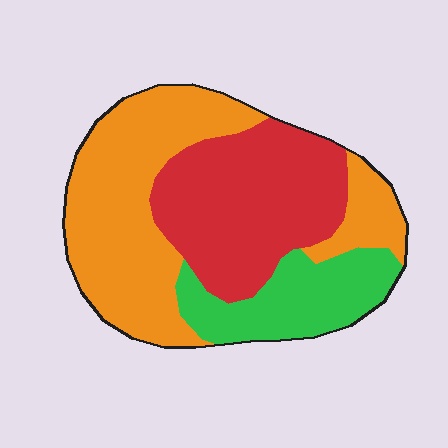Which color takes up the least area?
Green, at roughly 20%.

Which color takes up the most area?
Orange, at roughly 45%.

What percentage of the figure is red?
Red covers around 35% of the figure.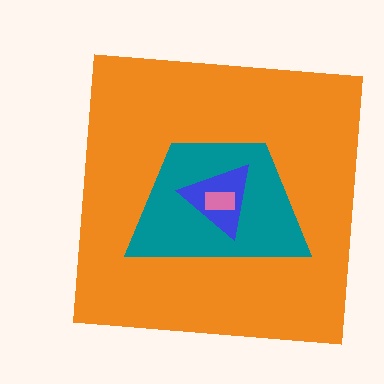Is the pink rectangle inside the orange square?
Yes.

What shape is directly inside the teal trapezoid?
The blue triangle.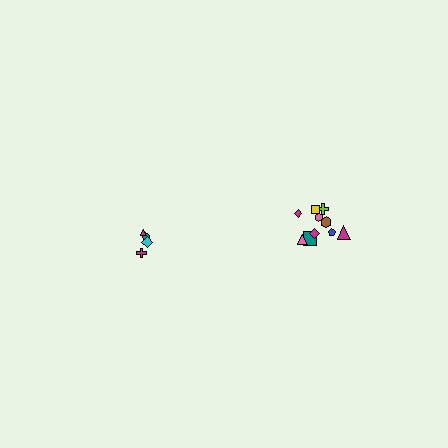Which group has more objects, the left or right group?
The right group.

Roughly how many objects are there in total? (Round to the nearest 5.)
Roughly 15 objects in total.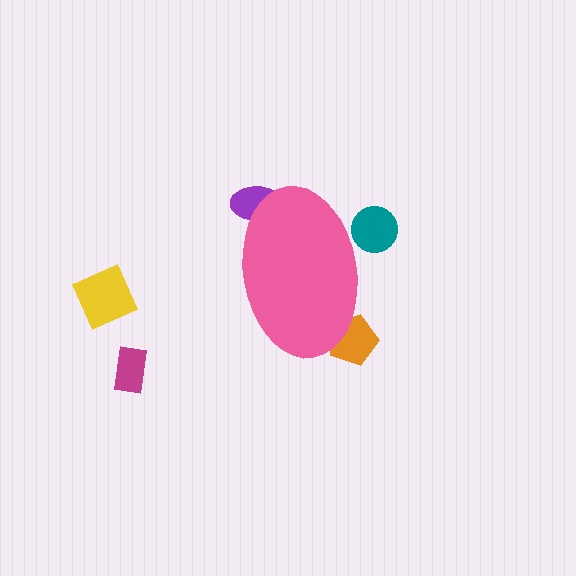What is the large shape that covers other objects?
A pink ellipse.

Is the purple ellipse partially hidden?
Yes, the purple ellipse is partially hidden behind the pink ellipse.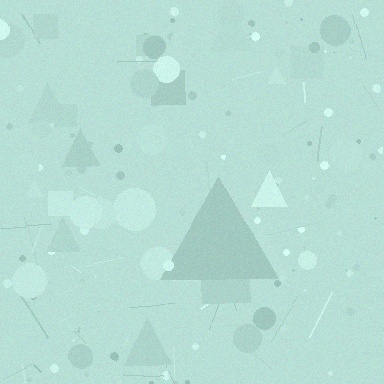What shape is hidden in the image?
A triangle is hidden in the image.